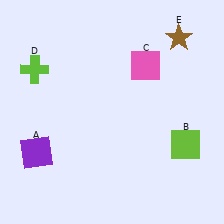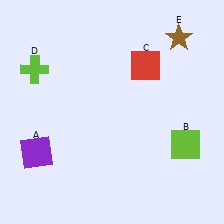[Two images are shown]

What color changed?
The square (C) changed from pink in Image 1 to red in Image 2.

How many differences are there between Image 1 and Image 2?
There is 1 difference between the two images.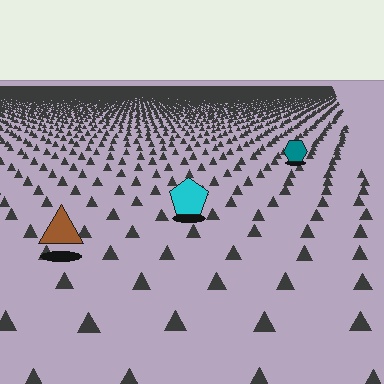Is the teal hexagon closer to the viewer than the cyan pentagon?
No. The cyan pentagon is closer — you can tell from the texture gradient: the ground texture is coarser near it.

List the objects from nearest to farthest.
From nearest to farthest: the brown triangle, the cyan pentagon, the teal hexagon.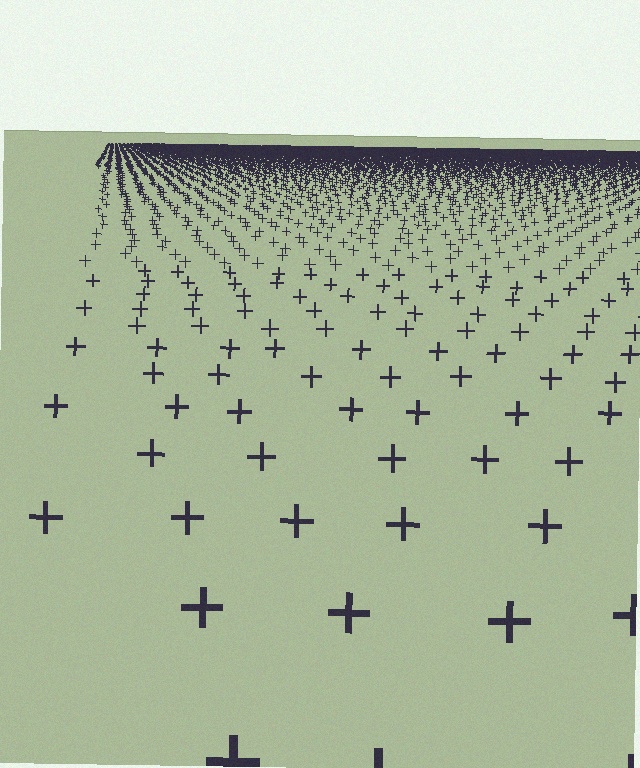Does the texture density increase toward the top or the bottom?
Density increases toward the top.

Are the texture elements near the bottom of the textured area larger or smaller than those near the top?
Larger. Near the bottom, elements are closer to the viewer and appear at a bigger on-screen size.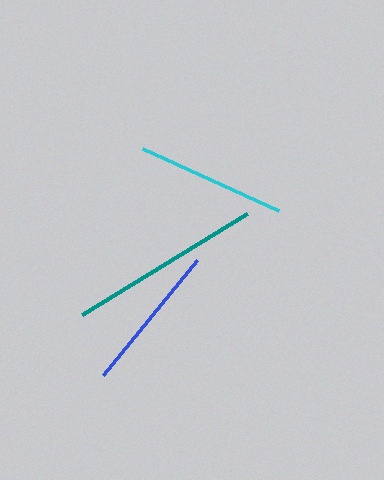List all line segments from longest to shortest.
From longest to shortest: teal, cyan, blue.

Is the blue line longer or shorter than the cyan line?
The cyan line is longer than the blue line.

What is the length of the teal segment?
The teal segment is approximately 194 pixels long.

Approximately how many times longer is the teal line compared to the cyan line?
The teal line is approximately 1.3 times the length of the cyan line.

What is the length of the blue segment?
The blue segment is approximately 148 pixels long.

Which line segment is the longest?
The teal line is the longest at approximately 194 pixels.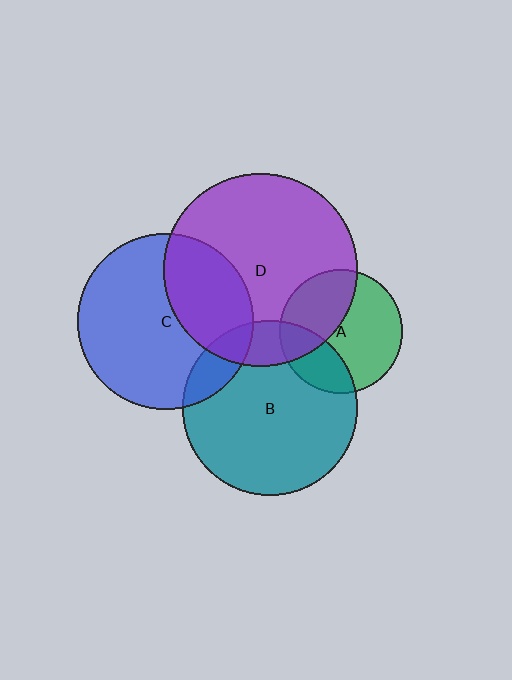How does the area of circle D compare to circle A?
Approximately 2.5 times.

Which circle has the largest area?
Circle D (purple).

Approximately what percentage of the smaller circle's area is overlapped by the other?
Approximately 35%.